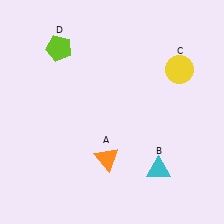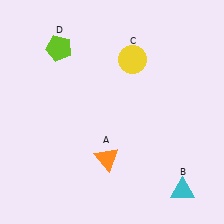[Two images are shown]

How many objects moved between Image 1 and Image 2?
2 objects moved between the two images.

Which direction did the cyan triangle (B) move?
The cyan triangle (B) moved right.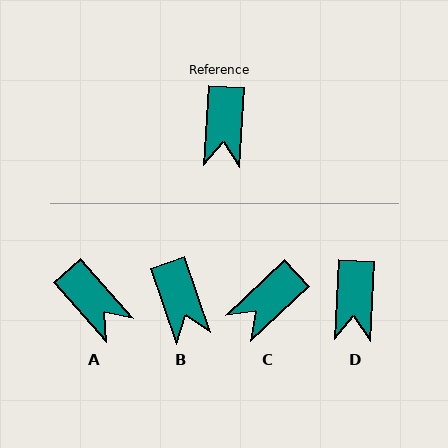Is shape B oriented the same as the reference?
No, it is off by about 23 degrees.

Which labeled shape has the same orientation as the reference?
D.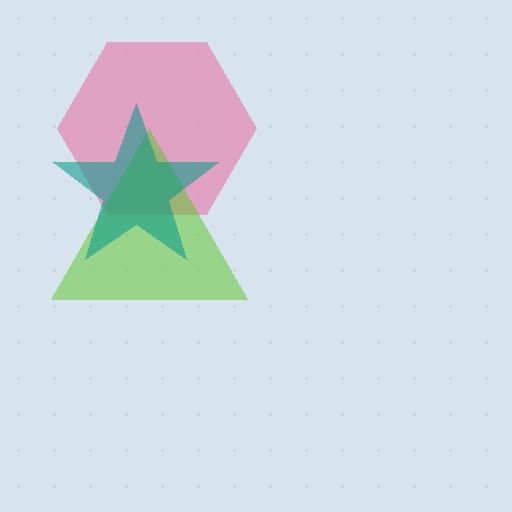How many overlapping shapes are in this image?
There are 3 overlapping shapes in the image.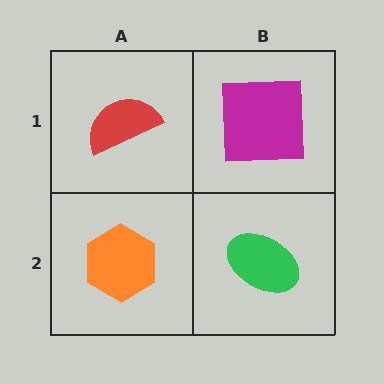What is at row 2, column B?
A green ellipse.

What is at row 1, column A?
A red semicircle.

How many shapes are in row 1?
2 shapes.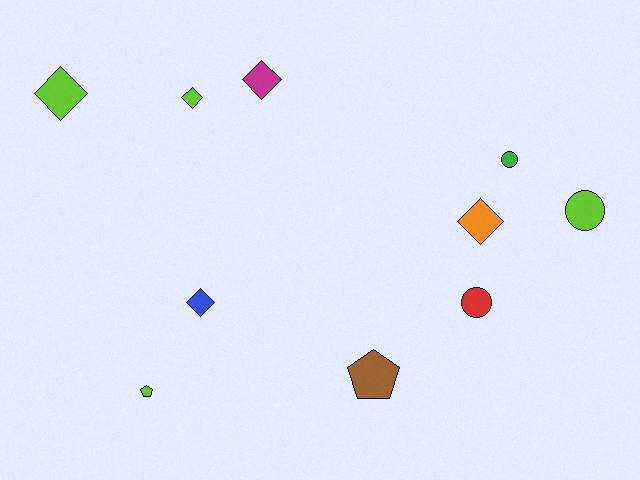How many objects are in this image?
There are 10 objects.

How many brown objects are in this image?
There is 1 brown object.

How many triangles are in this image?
There are no triangles.